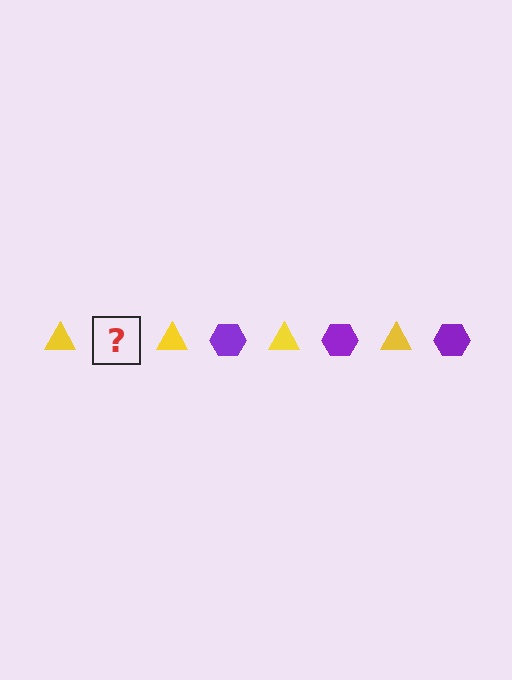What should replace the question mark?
The question mark should be replaced with a purple hexagon.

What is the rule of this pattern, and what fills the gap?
The rule is that the pattern alternates between yellow triangle and purple hexagon. The gap should be filled with a purple hexagon.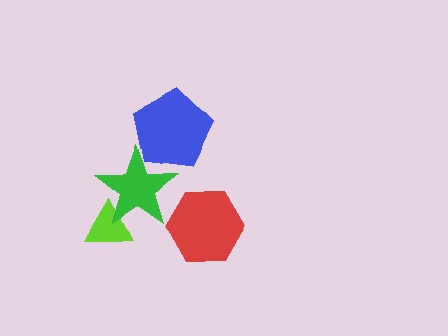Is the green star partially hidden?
Yes, it is partially covered by another shape.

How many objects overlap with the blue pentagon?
1 object overlaps with the blue pentagon.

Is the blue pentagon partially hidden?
No, no other shape covers it.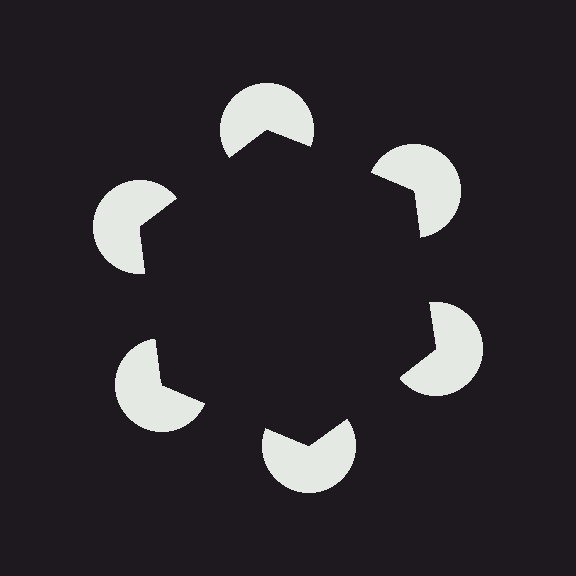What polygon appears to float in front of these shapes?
An illusory hexagon — its edges are inferred from the aligned wedge cuts in the pac-man discs, not physically drawn.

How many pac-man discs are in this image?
There are 6 — one at each vertex of the illusory hexagon.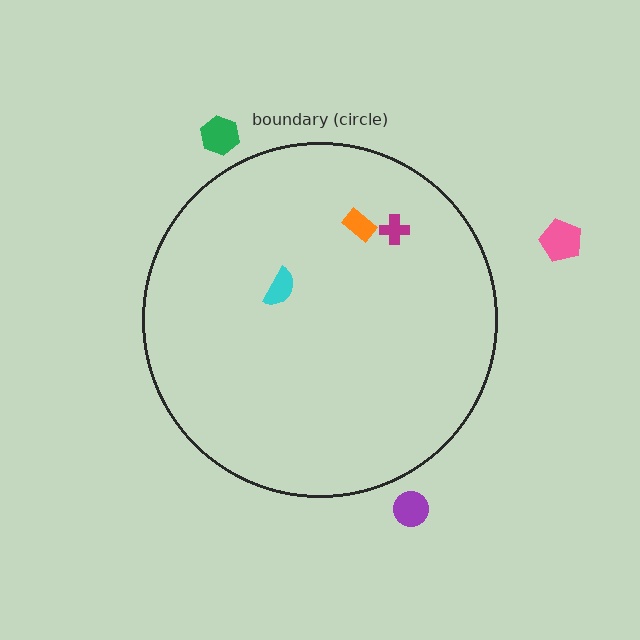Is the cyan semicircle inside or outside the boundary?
Inside.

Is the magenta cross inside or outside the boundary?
Inside.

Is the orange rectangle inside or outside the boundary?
Inside.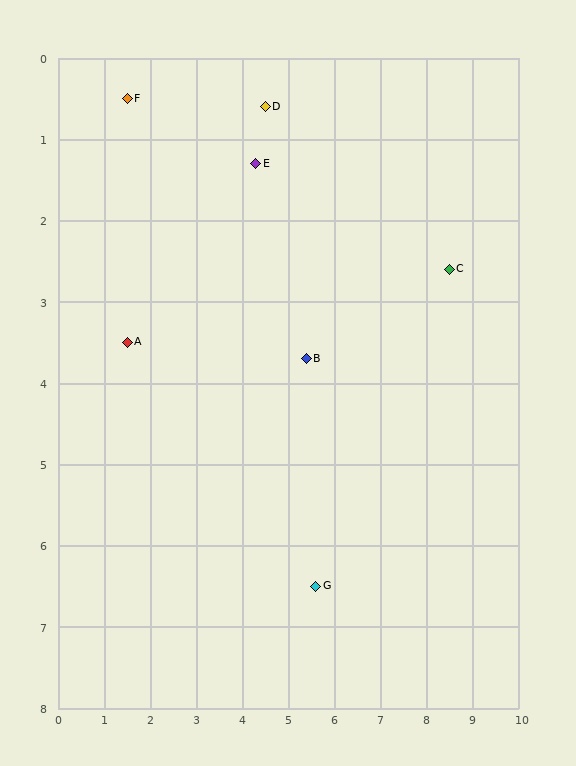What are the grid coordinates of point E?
Point E is at approximately (4.3, 1.3).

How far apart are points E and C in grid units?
Points E and C are about 4.4 grid units apart.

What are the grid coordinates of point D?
Point D is at approximately (4.5, 0.6).